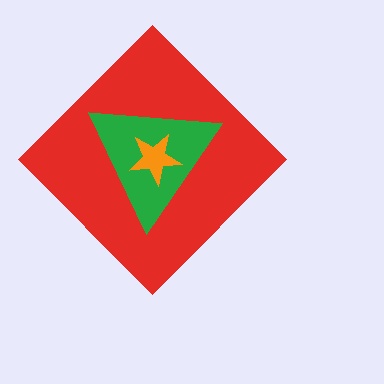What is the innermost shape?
The orange star.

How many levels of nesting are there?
3.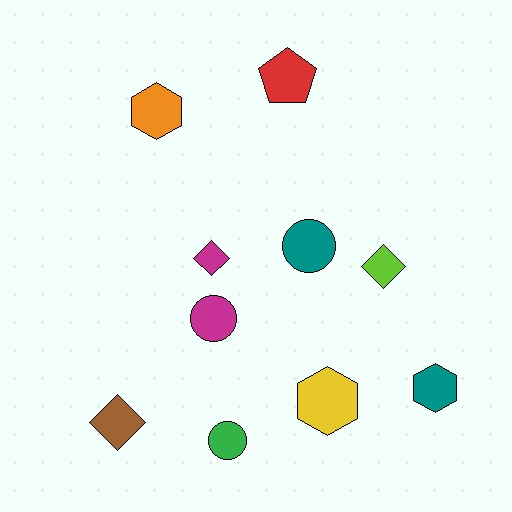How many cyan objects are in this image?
There are no cyan objects.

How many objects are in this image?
There are 10 objects.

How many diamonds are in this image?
There are 3 diamonds.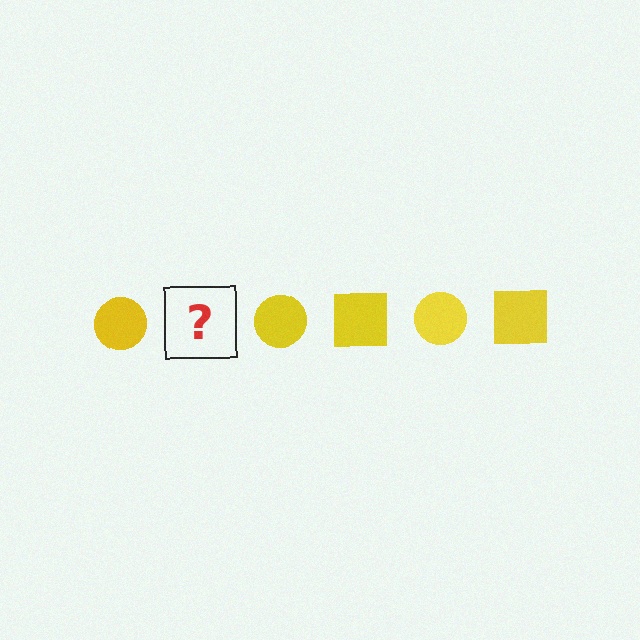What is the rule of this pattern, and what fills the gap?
The rule is that the pattern cycles through circle, square shapes in yellow. The gap should be filled with a yellow square.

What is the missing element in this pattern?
The missing element is a yellow square.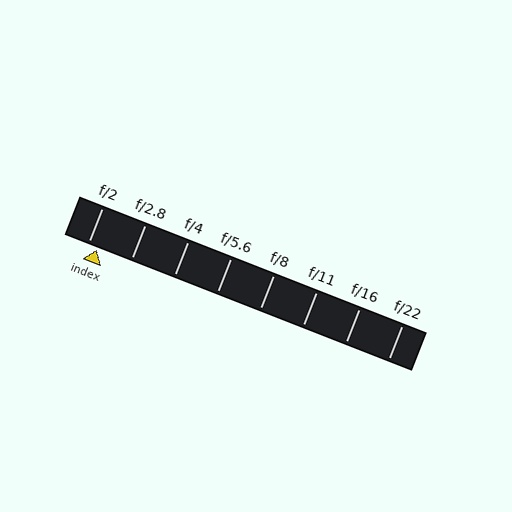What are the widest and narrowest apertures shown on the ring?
The widest aperture shown is f/2 and the narrowest is f/22.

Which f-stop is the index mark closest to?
The index mark is closest to f/2.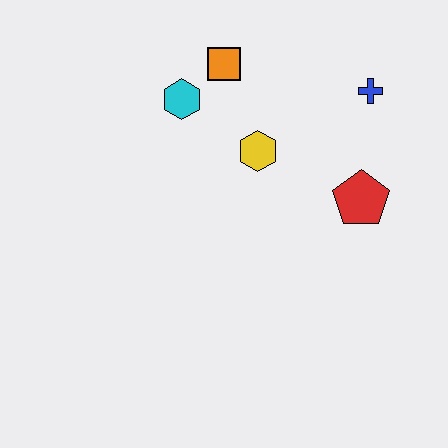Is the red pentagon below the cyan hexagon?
Yes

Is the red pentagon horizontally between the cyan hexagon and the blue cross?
Yes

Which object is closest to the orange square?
The cyan hexagon is closest to the orange square.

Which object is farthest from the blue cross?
The cyan hexagon is farthest from the blue cross.